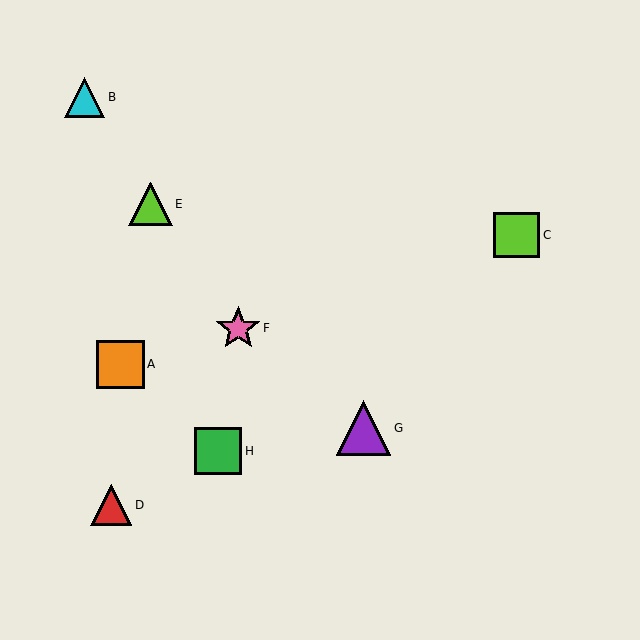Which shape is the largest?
The purple triangle (labeled G) is the largest.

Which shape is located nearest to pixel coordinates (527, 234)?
The lime square (labeled C) at (517, 235) is nearest to that location.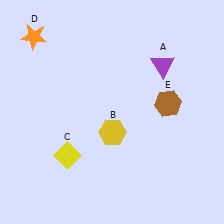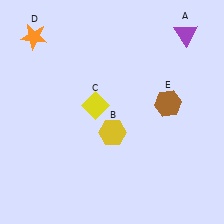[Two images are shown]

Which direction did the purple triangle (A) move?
The purple triangle (A) moved up.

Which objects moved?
The objects that moved are: the purple triangle (A), the yellow diamond (C).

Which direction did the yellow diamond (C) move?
The yellow diamond (C) moved up.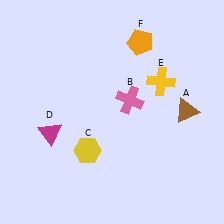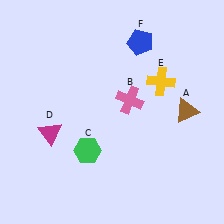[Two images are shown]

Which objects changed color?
C changed from yellow to green. F changed from orange to blue.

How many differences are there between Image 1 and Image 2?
There are 2 differences between the two images.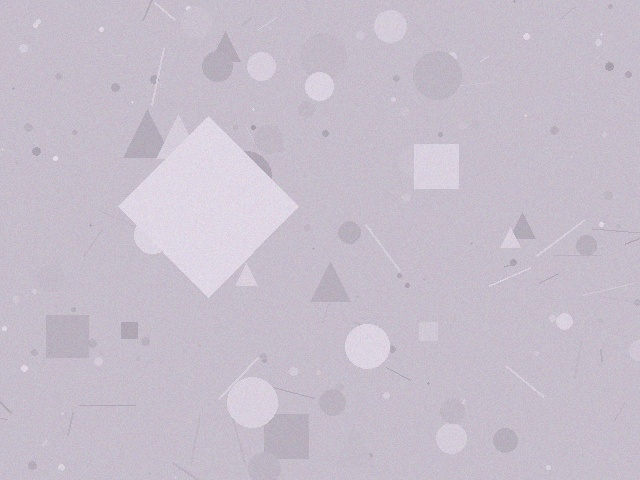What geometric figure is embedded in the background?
A diamond is embedded in the background.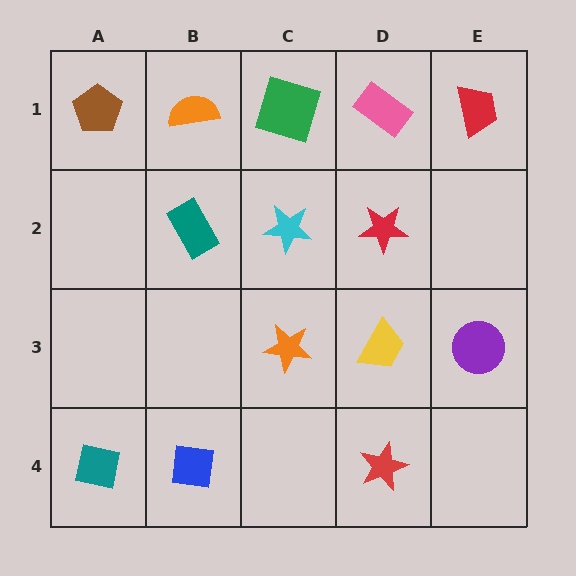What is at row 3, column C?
An orange star.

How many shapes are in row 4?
3 shapes.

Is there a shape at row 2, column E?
No, that cell is empty.